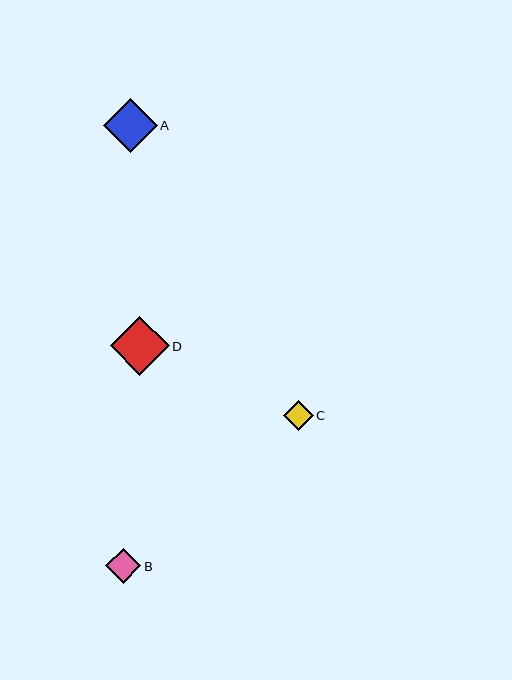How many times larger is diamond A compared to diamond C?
Diamond A is approximately 1.8 times the size of diamond C.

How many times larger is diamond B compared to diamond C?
Diamond B is approximately 1.2 times the size of diamond C.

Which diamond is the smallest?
Diamond C is the smallest with a size of approximately 30 pixels.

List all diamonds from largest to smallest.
From largest to smallest: D, A, B, C.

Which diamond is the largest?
Diamond D is the largest with a size of approximately 59 pixels.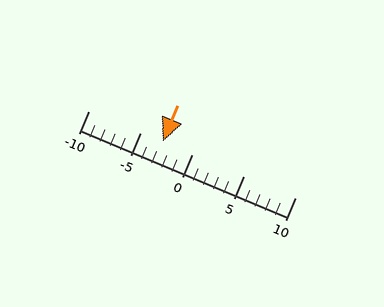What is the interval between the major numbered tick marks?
The major tick marks are spaced 5 units apart.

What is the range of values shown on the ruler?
The ruler shows values from -10 to 10.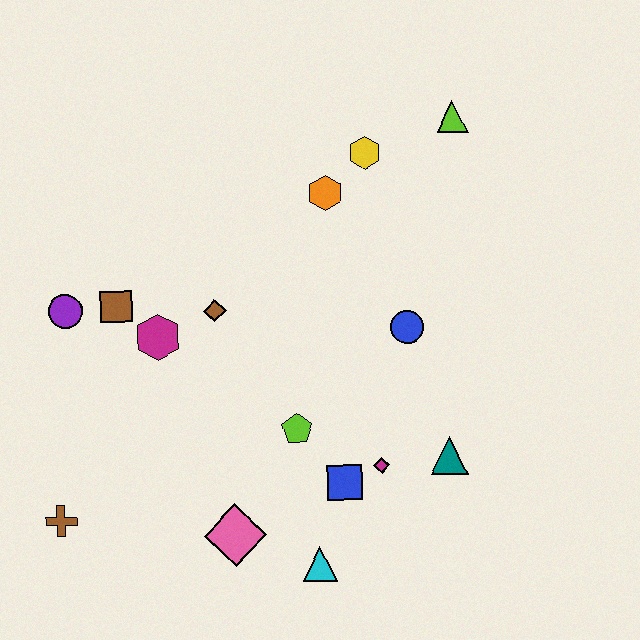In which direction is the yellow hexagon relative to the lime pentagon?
The yellow hexagon is above the lime pentagon.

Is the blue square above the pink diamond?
Yes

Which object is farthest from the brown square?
The lime triangle is farthest from the brown square.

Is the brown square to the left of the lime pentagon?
Yes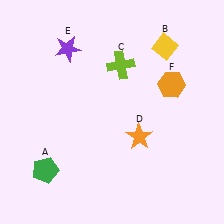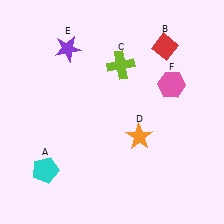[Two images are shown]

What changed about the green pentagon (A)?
In Image 1, A is green. In Image 2, it changed to cyan.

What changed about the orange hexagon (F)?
In Image 1, F is orange. In Image 2, it changed to pink.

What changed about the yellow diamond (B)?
In Image 1, B is yellow. In Image 2, it changed to red.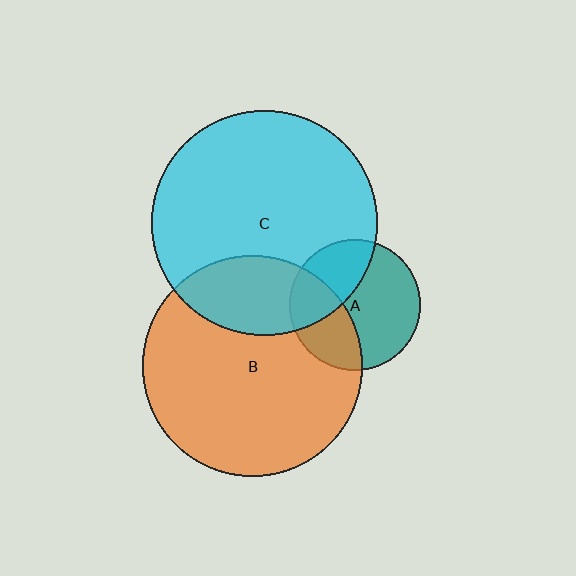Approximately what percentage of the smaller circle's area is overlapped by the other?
Approximately 35%.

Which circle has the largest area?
Circle C (cyan).